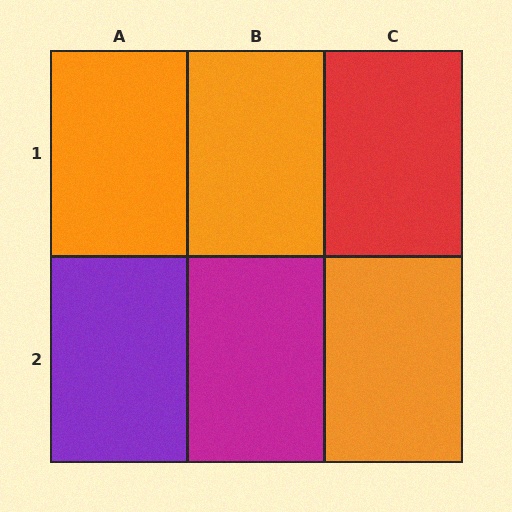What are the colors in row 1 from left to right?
Orange, orange, red.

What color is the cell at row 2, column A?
Purple.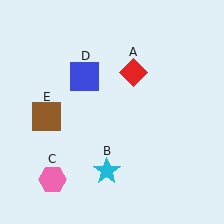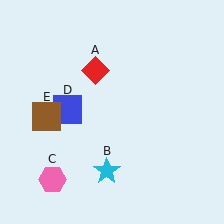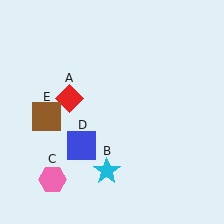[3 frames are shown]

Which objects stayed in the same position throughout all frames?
Cyan star (object B) and pink hexagon (object C) and brown square (object E) remained stationary.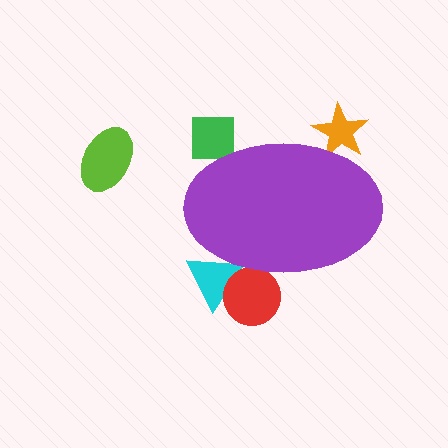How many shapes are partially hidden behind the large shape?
4 shapes are partially hidden.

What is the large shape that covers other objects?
A purple ellipse.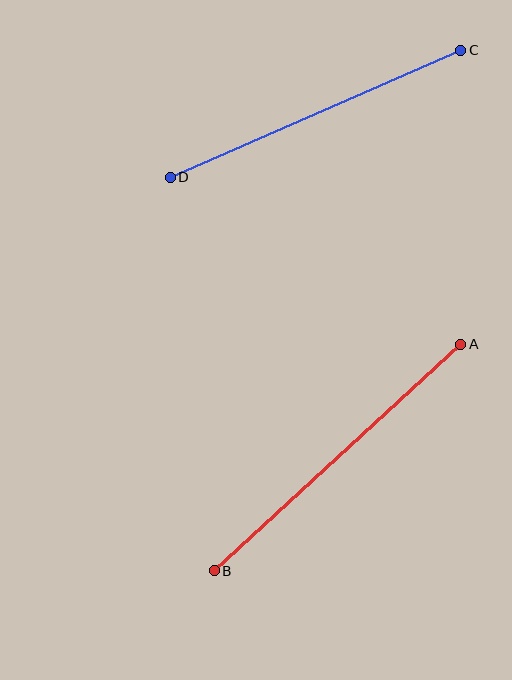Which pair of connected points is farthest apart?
Points A and B are farthest apart.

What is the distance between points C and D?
The distance is approximately 317 pixels.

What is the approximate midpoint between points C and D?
The midpoint is at approximately (315, 114) pixels.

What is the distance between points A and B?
The distance is approximately 335 pixels.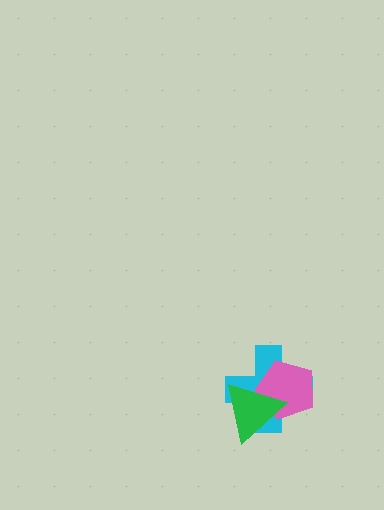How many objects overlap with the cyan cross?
2 objects overlap with the cyan cross.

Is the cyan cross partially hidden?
Yes, it is partially covered by another shape.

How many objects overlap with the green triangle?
2 objects overlap with the green triangle.